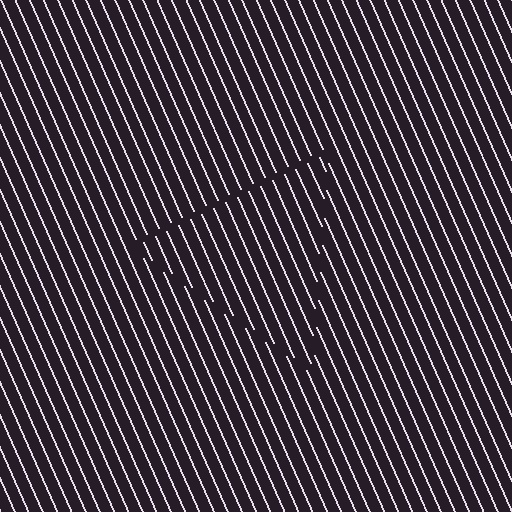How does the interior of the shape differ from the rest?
The interior of the shape contains the same grating, shifted by half a period — the contour is defined by the phase discontinuity where line-ends from the inner and outer gratings abut.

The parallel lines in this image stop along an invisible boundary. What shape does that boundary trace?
An illusory triangle. The interior of the shape contains the same grating, shifted by half a period — the contour is defined by the phase discontinuity where line-ends from the inner and outer gratings abut.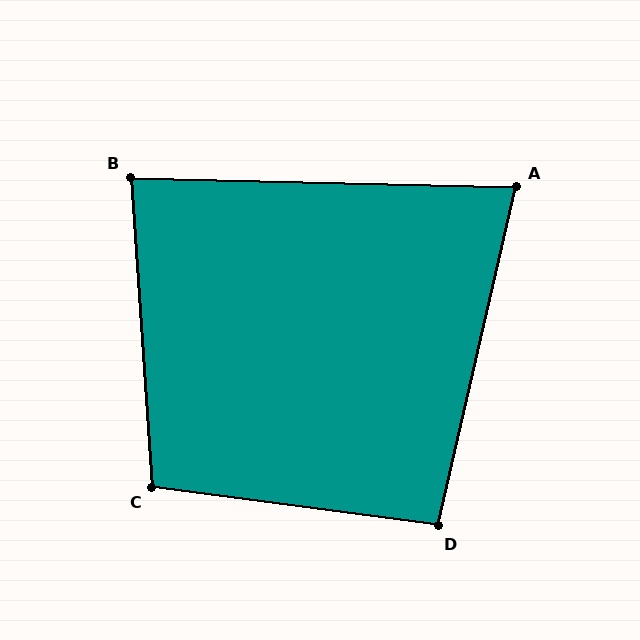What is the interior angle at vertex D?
Approximately 95 degrees (obtuse).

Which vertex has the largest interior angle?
C, at approximately 101 degrees.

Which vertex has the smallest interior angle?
A, at approximately 79 degrees.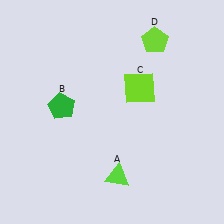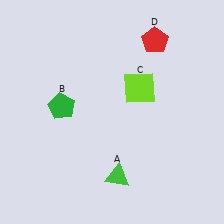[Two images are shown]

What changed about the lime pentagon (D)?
In Image 1, D is lime. In Image 2, it changed to red.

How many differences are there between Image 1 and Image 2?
There are 2 differences between the two images.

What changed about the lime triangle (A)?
In Image 1, A is lime. In Image 2, it changed to green.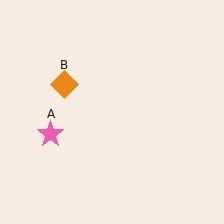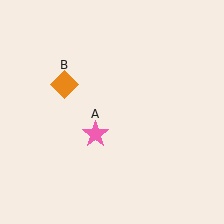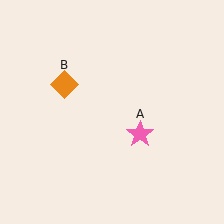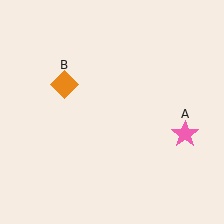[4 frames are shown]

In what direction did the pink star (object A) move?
The pink star (object A) moved right.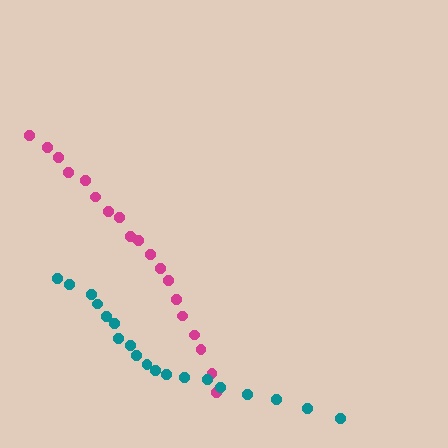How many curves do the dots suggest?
There are 2 distinct paths.